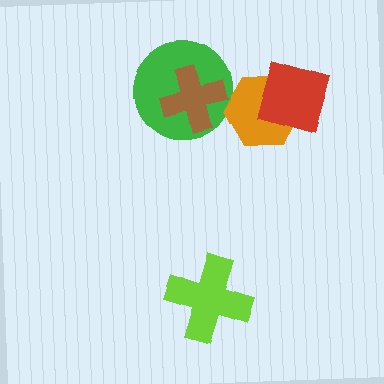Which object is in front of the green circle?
The brown cross is in front of the green circle.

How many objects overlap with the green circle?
1 object overlaps with the green circle.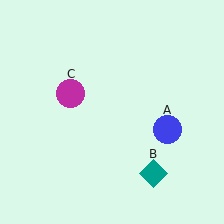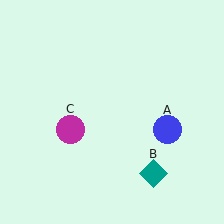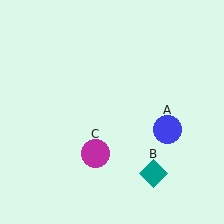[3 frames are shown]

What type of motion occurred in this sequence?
The magenta circle (object C) rotated counterclockwise around the center of the scene.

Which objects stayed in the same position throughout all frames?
Blue circle (object A) and teal diamond (object B) remained stationary.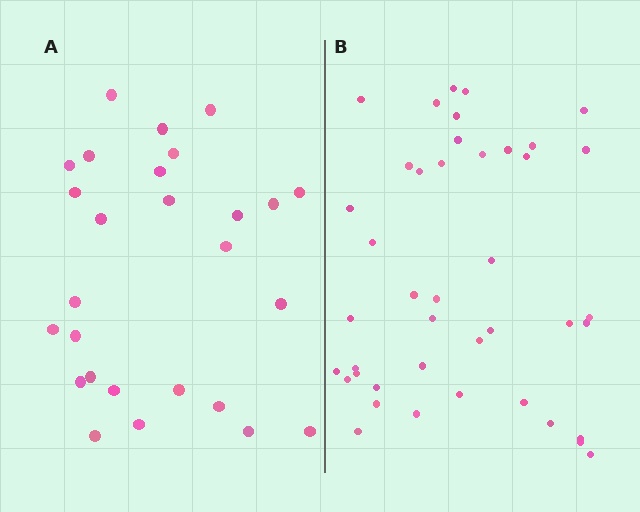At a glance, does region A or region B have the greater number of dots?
Region B (the right region) has more dots.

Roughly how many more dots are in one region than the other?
Region B has approximately 15 more dots than region A.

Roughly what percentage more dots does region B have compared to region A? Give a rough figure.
About 55% more.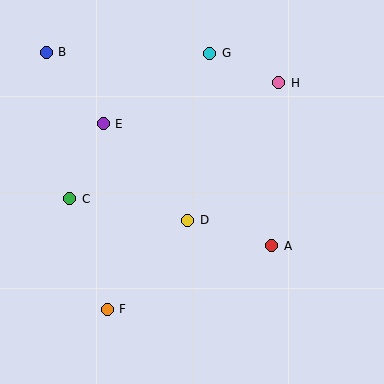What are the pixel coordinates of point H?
Point H is at (279, 83).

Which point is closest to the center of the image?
Point D at (188, 220) is closest to the center.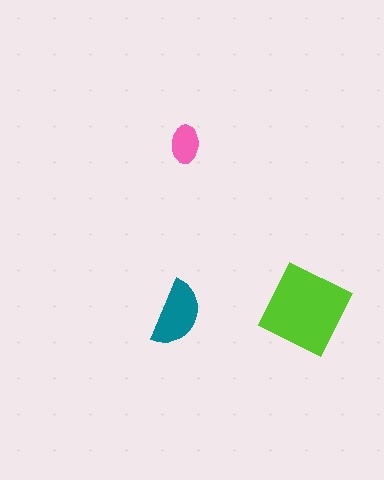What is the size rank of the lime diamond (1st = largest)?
1st.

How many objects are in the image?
There are 3 objects in the image.